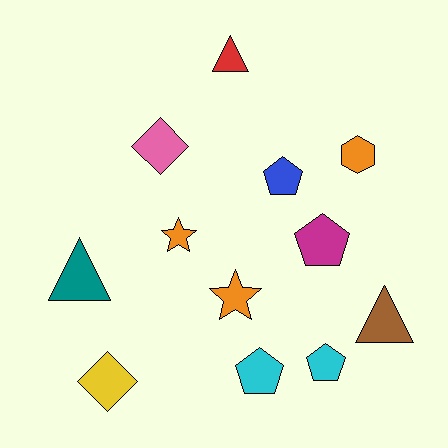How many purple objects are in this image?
There are no purple objects.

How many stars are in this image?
There are 2 stars.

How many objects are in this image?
There are 12 objects.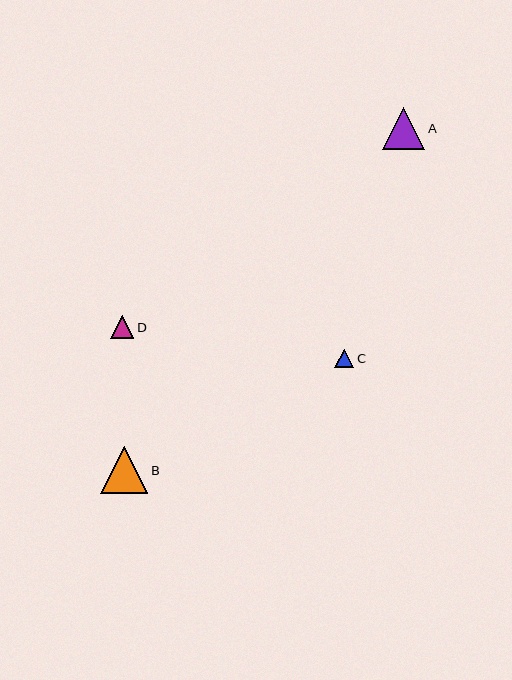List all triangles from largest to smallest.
From largest to smallest: B, A, D, C.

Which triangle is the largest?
Triangle B is the largest with a size of approximately 47 pixels.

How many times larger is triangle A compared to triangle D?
Triangle A is approximately 1.8 times the size of triangle D.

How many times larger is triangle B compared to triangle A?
Triangle B is approximately 1.1 times the size of triangle A.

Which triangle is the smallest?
Triangle C is the smallest with a size of approximately 19 pixels.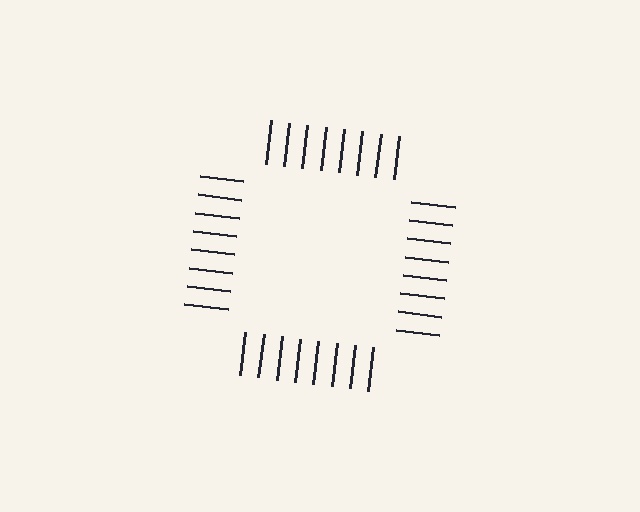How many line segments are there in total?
32 — 8 along each of the 4 edges.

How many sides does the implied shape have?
4 sides — the line-ends trace a square.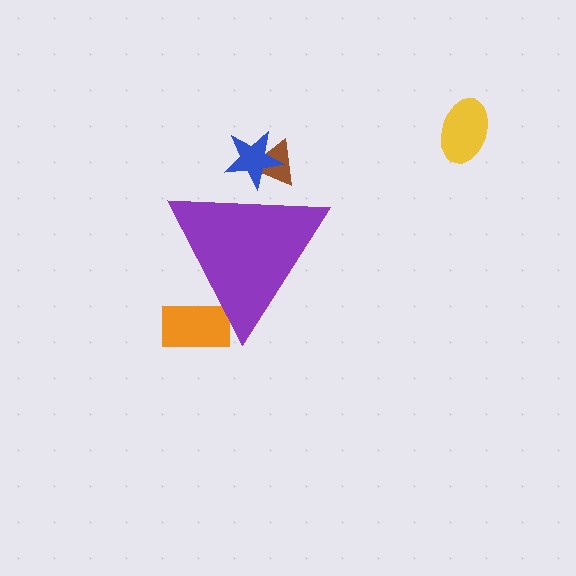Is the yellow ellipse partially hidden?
No, the yellow ellipse is fully visible.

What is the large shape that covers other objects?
A purple triangle.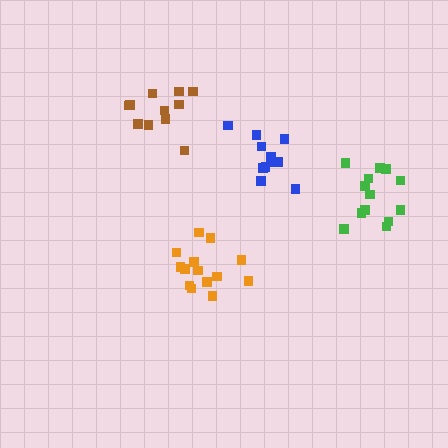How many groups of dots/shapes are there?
There are 4 groups.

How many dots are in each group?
Group 1: 14 dots, Group 2: 11 dots, Group 3: 13 dots, Group 4: 11 dots (49 total).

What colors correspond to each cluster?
The clusters are colored: orange, brown, green, blue.